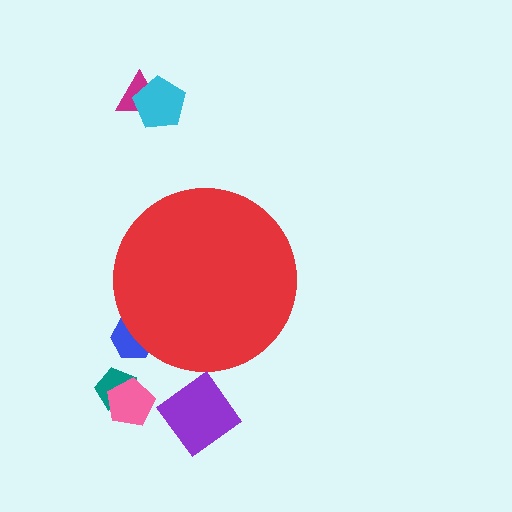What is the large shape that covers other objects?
A red circle.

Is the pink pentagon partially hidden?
No, the pink pentagon is fully visible.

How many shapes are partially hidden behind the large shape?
1 shape is partially hidden.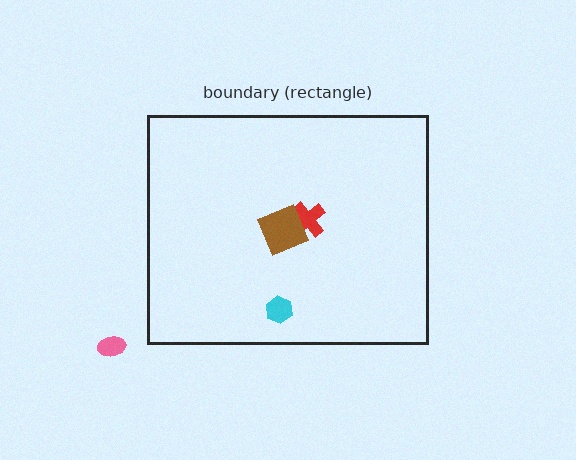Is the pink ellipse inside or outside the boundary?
Outside.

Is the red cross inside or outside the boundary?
Inside.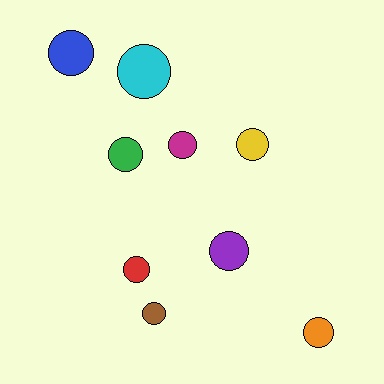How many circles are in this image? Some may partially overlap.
There are 9 circles.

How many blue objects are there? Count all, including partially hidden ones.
There is 1 blue object.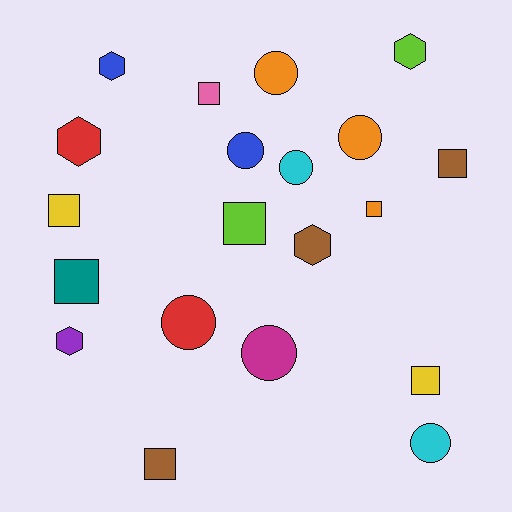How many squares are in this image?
There are 8 squares.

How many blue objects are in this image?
There are 2 blue objects.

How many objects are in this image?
There are 20 objects.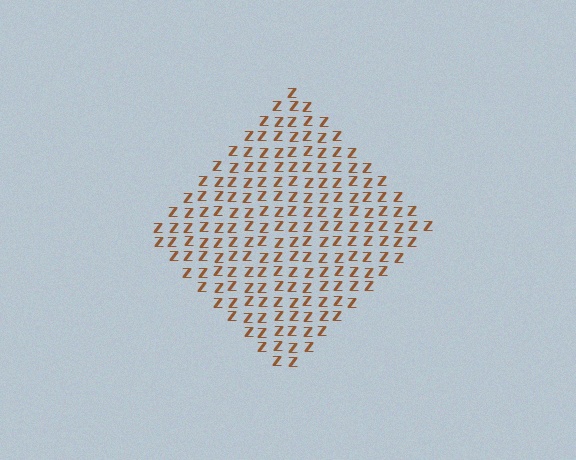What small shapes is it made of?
It is made of small letter Z's.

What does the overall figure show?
The overall figure shows a diamond.